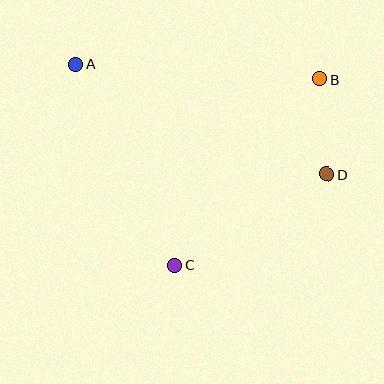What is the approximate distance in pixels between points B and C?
The distance between B and C is approximately 236 pixels.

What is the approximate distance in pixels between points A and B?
The distance between A and B is approximately 245 pixels.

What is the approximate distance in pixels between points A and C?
The distance between A and C is approximately 224 pixels.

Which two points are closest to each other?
Points B and D are closest to each other.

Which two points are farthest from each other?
Points A and D are farthest from each other.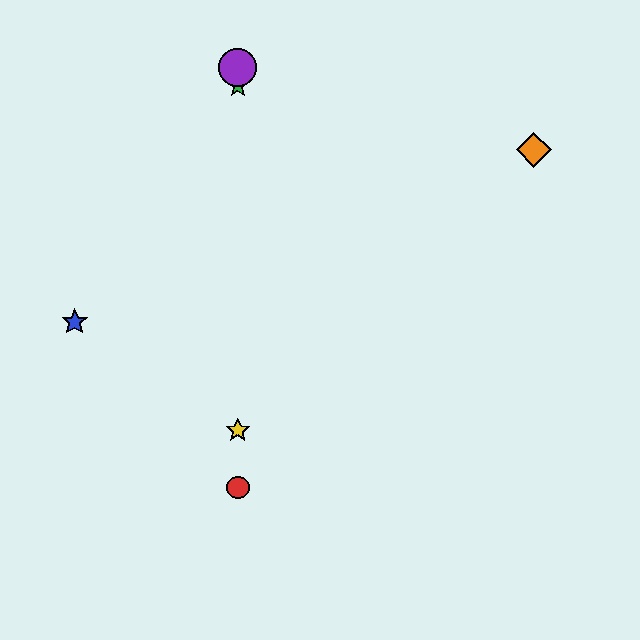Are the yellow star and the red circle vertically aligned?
Yes, both are at x≈238.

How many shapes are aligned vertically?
4 shapes (the red circle, the green star, the yellow star, the purple circle) are aligned vertically.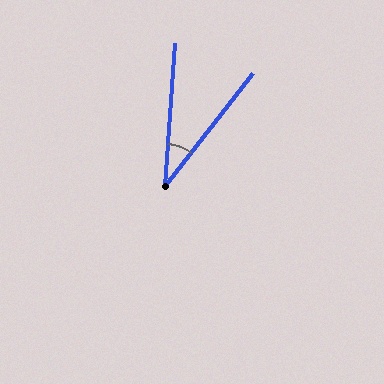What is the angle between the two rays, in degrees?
Approximately 34 degrees.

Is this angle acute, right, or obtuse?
It is acute.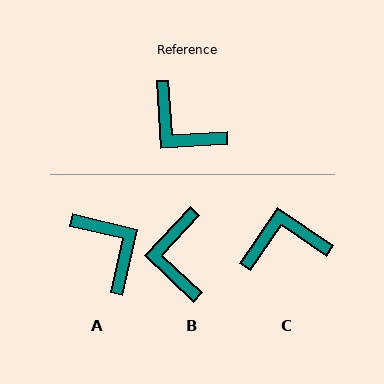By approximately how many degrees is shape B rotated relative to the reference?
Approximately 47 degrees clockwise.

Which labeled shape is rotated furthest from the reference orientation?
A, about 163 degrees away.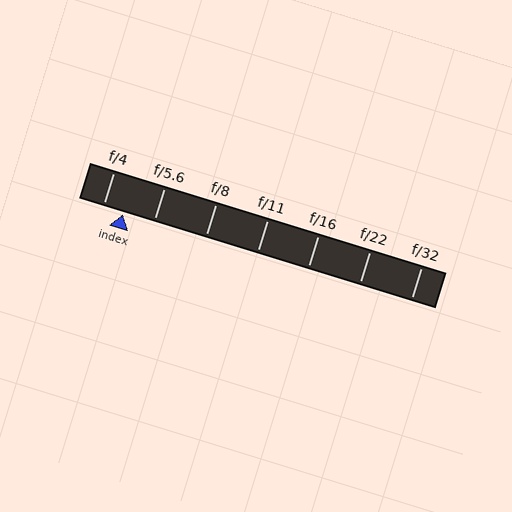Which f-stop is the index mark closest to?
The index mark is closest to f/4.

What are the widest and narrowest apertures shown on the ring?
The widest aperture shown is f/4 and the narrowest is f/32.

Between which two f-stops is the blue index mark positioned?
The index mark is between f/4 and f/5.6.